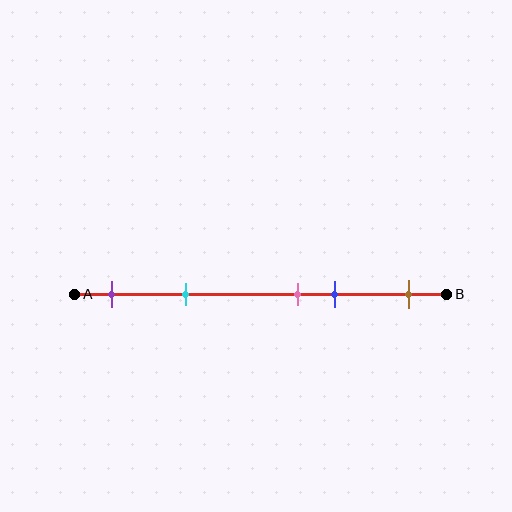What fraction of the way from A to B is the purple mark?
The purple mark is approximately 10% (0.1) of the way from A to B.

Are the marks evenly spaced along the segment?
No, the marks are not evenly spaced.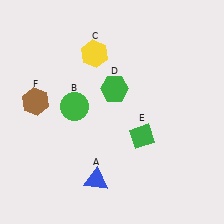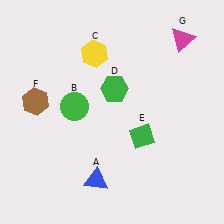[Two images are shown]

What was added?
A magenta triangle (G) was added in Image 2.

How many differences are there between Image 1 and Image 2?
There is 1 difference between the two images.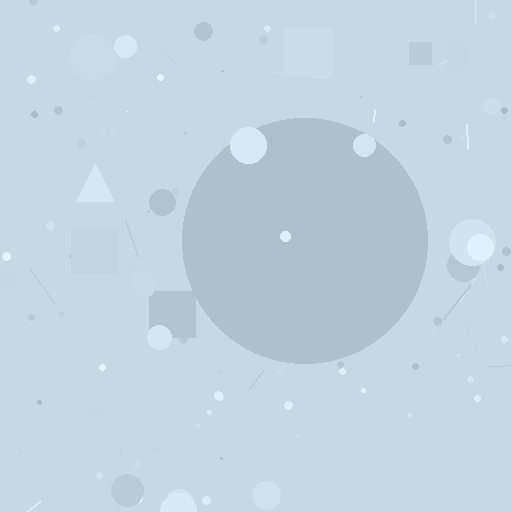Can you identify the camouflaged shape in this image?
The camouflaged shape is a circle.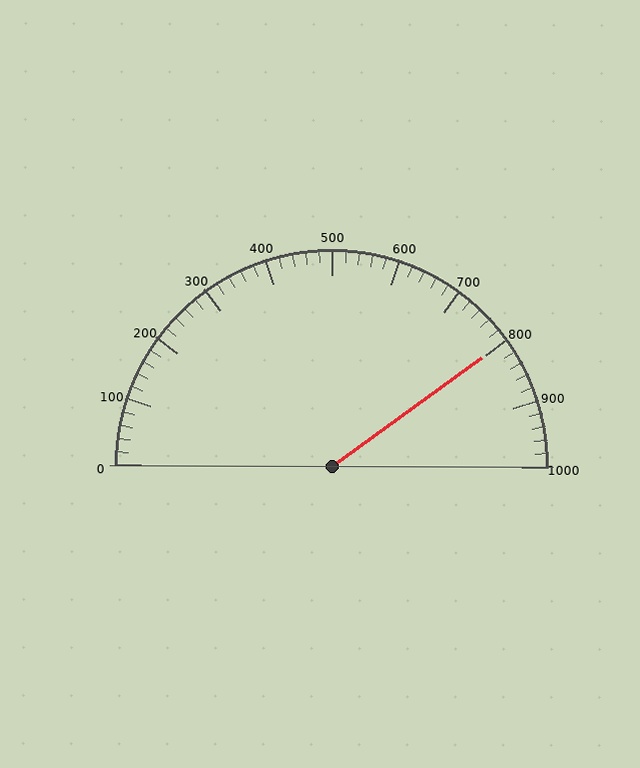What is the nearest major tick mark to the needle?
The nearest major tick mark is 800.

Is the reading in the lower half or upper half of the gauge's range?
The reading is in the upper half of the range (0 to 1000).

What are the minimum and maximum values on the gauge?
The gauge ranges from 0 to 1000.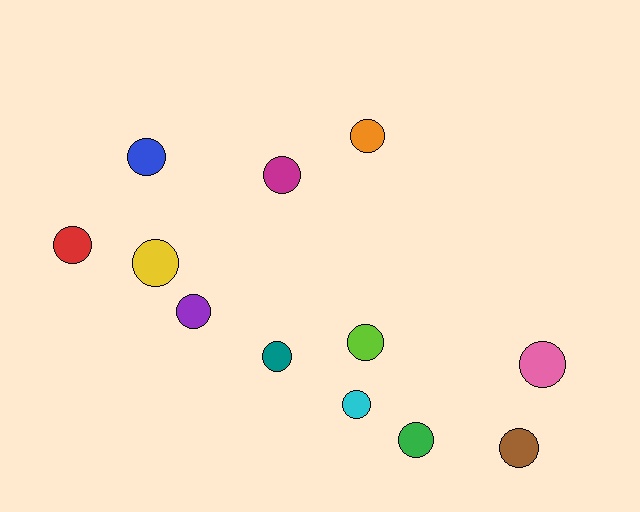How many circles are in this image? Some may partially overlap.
There are 12 circles.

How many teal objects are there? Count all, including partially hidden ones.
There is 1 teal object.